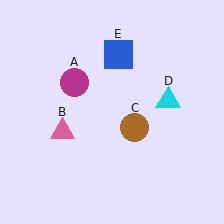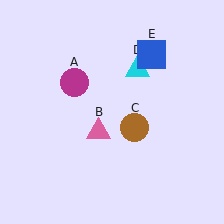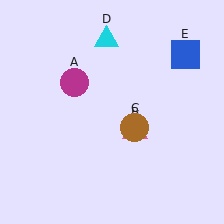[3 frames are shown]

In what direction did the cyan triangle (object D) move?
The cyan triangle (object D) moved up and to the left.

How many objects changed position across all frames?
3 objects changed position: pink triangle (object B), cyan triangle (object D), blue square (object E).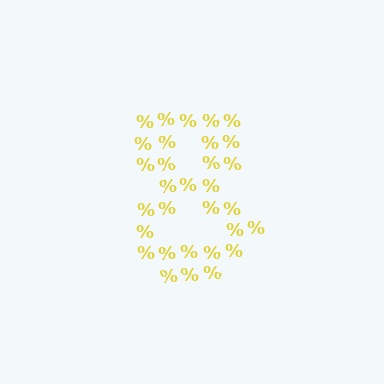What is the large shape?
The large shape is the digit 8.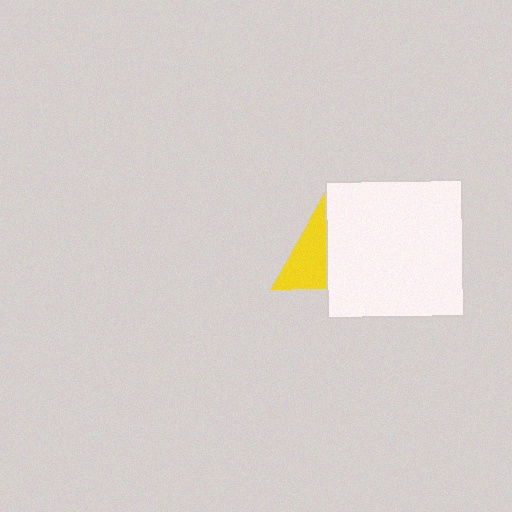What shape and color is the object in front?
The object in front is a white square.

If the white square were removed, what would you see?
You would see the complete yellow triangle.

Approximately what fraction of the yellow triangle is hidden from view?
Roughly 57% of the yellow triangle is hidden behind the white square.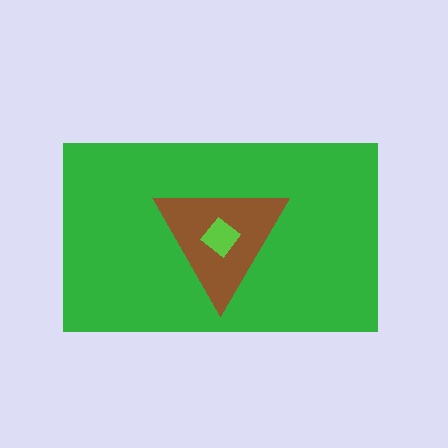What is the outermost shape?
The green rectangle.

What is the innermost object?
The lime diamond.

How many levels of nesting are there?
3.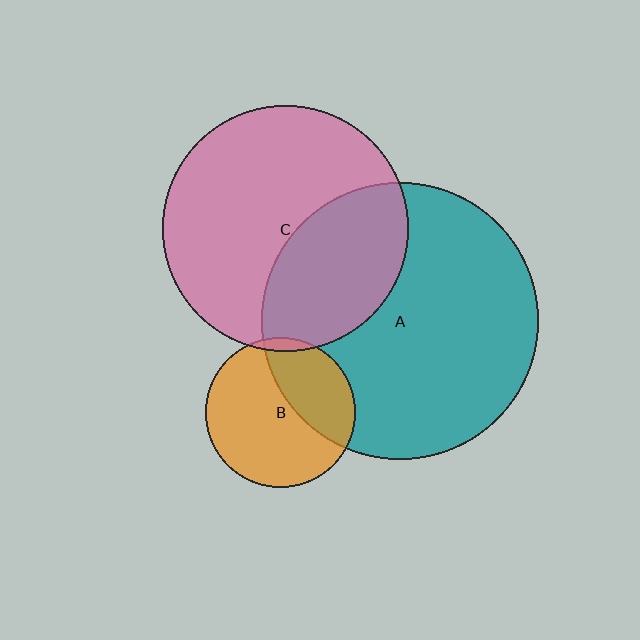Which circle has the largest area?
Circle A (teal).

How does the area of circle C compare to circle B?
Approximately 2.7 times.